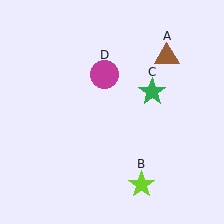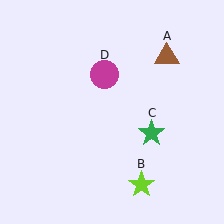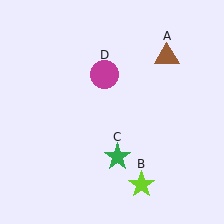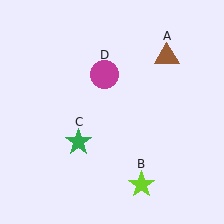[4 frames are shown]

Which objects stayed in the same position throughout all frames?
Brown triangle (object A) and lime star (object B) and magenta circle (object D) remained stationary.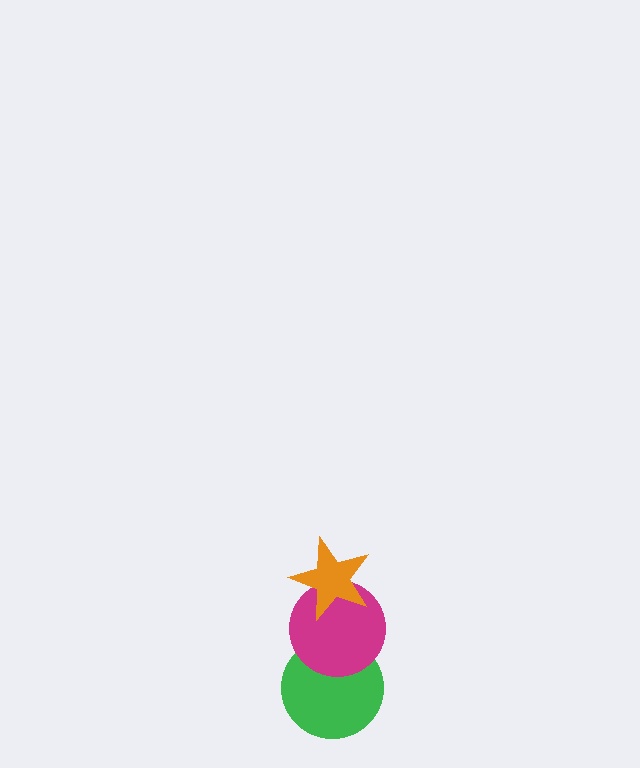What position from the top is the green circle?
The green circle is 3rd from the top.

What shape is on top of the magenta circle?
The orange star is on top of the magenta circle.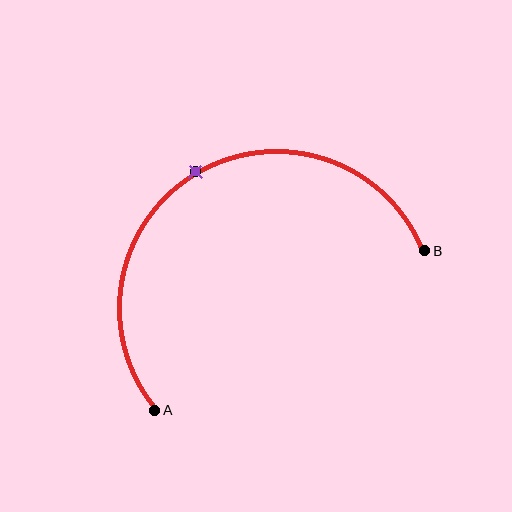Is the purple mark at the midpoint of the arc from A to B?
Yes. The purple mark lies on the arc at equal arc-length from both A and B — it is the arc midpoint.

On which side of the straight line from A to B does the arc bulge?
The arc bulges above the straight line connecting A and B.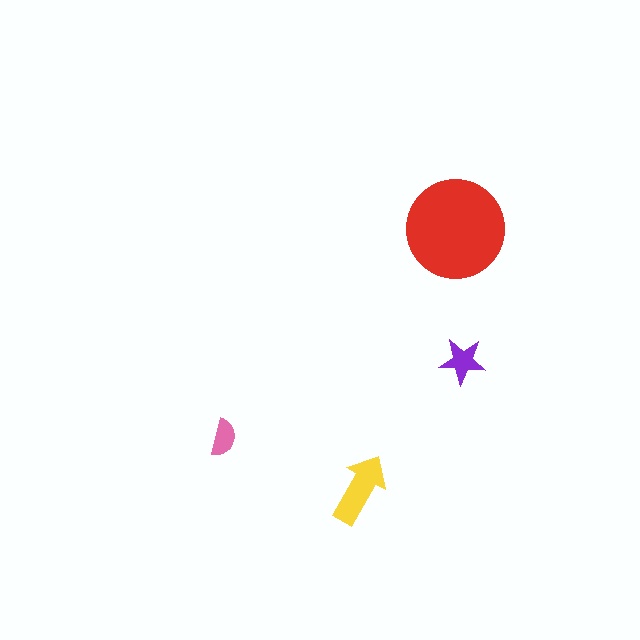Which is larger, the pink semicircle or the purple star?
The purple star.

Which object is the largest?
The red circle.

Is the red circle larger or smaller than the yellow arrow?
Larger.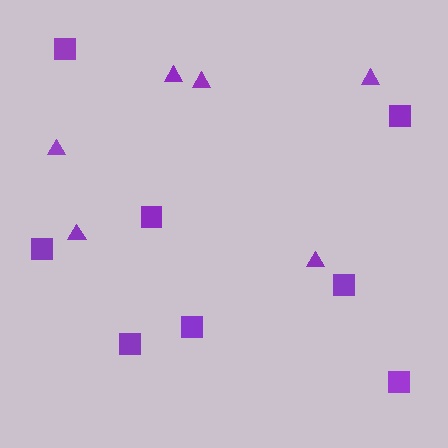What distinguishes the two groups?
There are 2 groups: one group of squares (8) and one group of triangles (6).